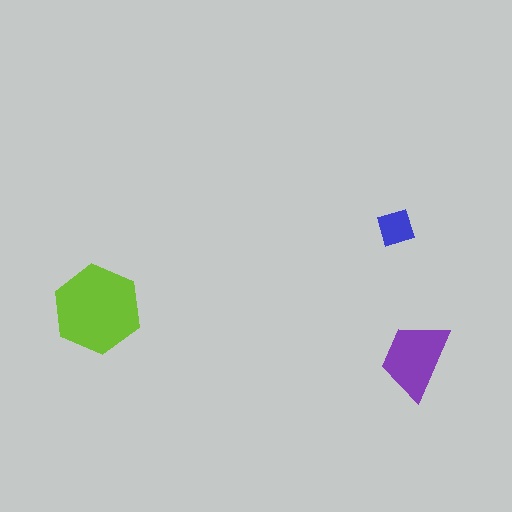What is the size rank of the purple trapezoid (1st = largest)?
2nd.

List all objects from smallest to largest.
The blue square, the purple trapezoid, the lime hexagon.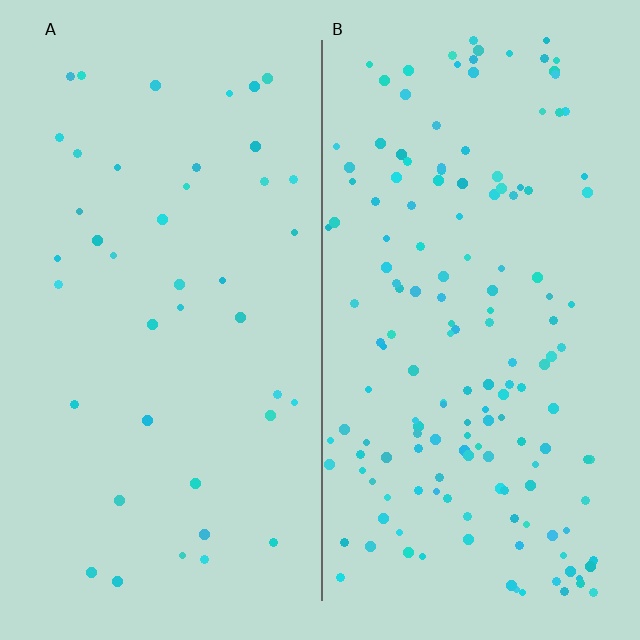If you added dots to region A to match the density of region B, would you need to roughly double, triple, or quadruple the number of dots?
Approximately quadruple.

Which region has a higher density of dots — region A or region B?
B (the right).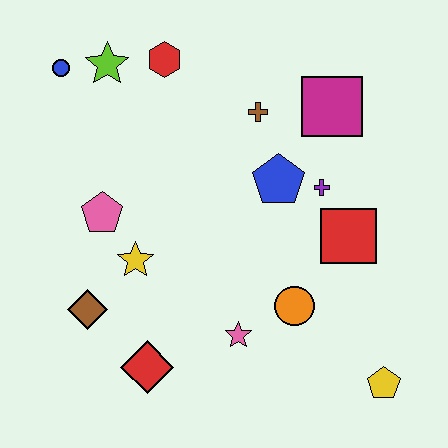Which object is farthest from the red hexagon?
The yellow pentagon is farthest from the red hexagon.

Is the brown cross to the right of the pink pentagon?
Yes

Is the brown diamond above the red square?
No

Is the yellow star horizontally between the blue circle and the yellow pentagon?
Yes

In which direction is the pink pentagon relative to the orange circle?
The pink pentagon is to the left of the orange circle.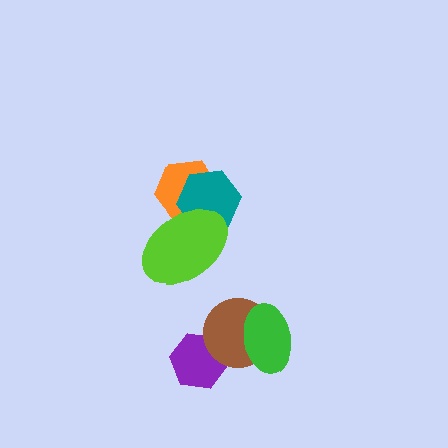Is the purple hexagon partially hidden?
Yes, it is partially covered by another shape.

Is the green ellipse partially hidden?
No, no other shape covers it.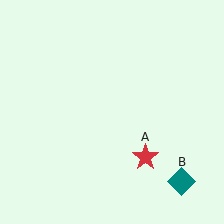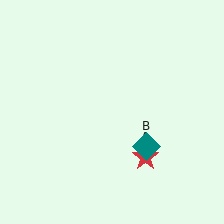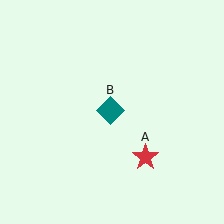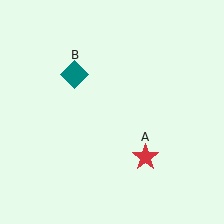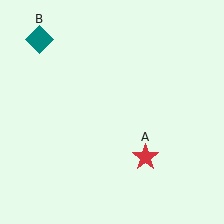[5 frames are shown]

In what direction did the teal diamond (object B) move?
The teal diamond (object B) moved up and to the left.